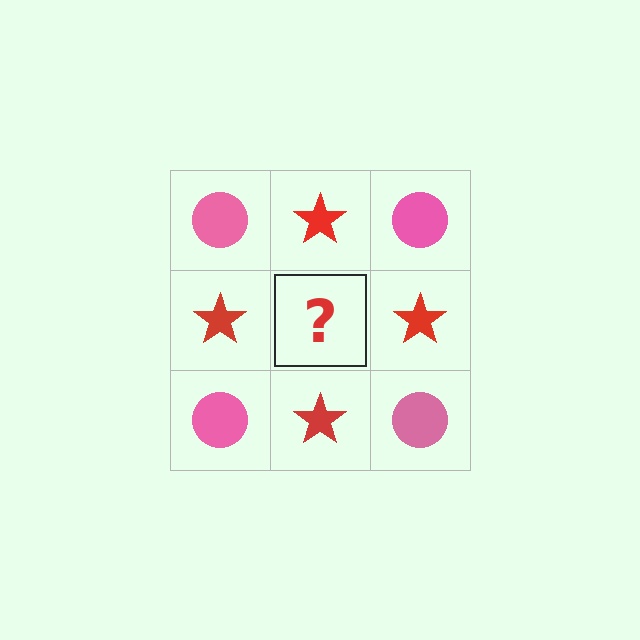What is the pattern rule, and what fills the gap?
The rule is that it alternates pink circle and red star in a checkerboard pattern. The gap should be filled with a pink circle.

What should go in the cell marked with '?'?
The missing cell should contain a pink circle.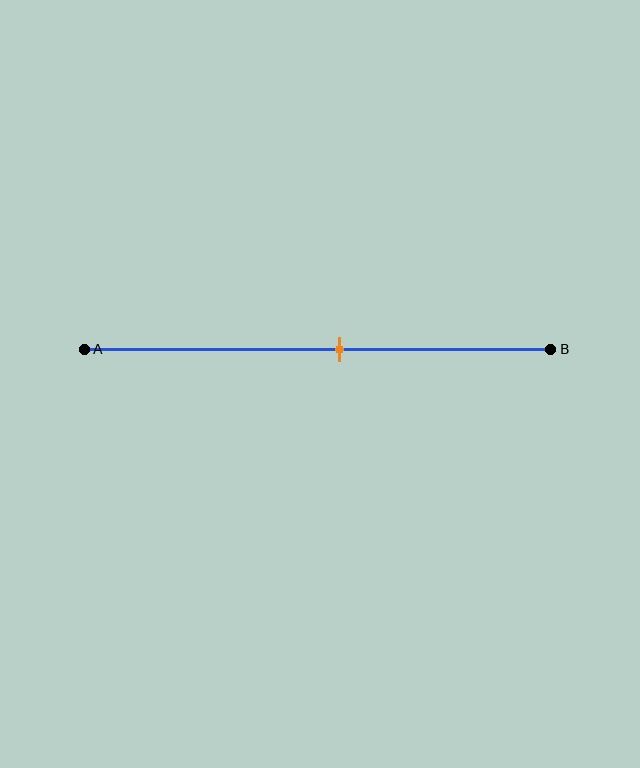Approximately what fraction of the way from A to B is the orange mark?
The orange mark is approximately 55% of the way from A to B.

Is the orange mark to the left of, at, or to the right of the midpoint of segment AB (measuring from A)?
The orange mark is to the right of the midpoint of segment AB.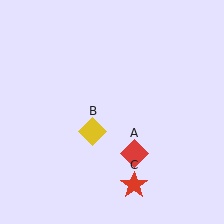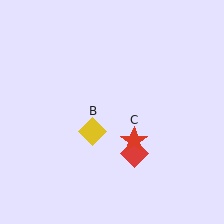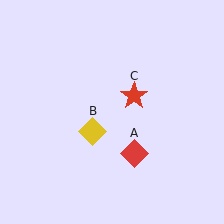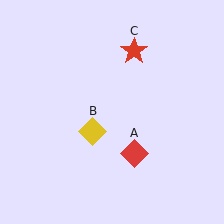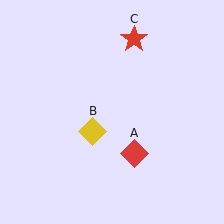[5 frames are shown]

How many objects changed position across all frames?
1 object changed position: red star (object C).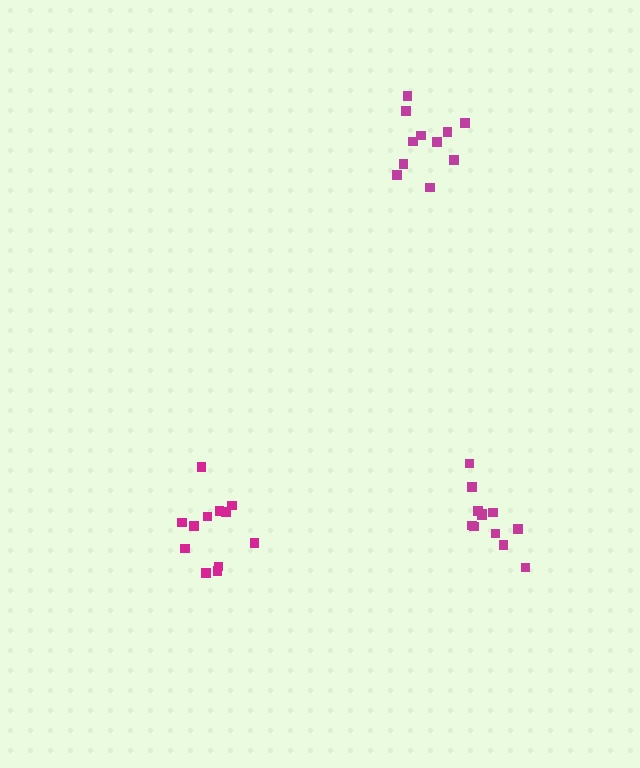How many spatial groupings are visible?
There are 3 spatial groupings.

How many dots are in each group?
Group 1: 12 dots, Group 2: 12 dots, Group 3: 11 dots (35 total).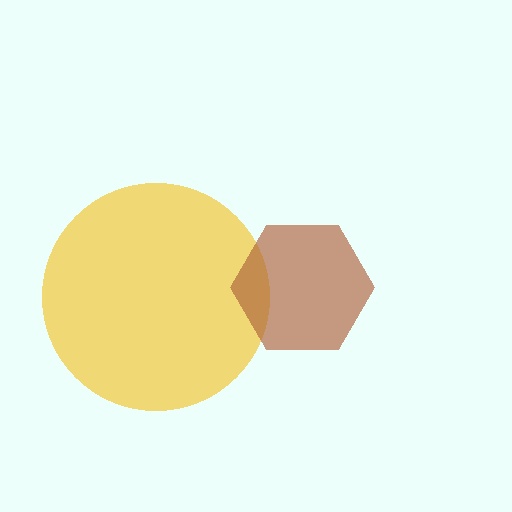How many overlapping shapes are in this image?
There are 2 overlapping shapes in the image.